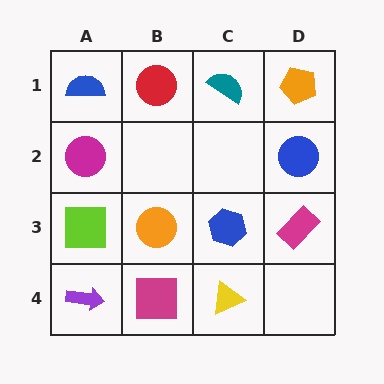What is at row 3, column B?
An orange circle.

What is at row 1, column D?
An orange pentagon.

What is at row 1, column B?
A red circle.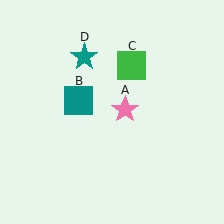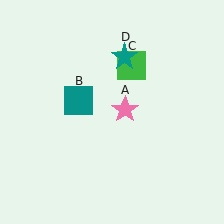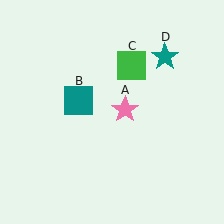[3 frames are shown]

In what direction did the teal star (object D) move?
The teal star (object D) moved right.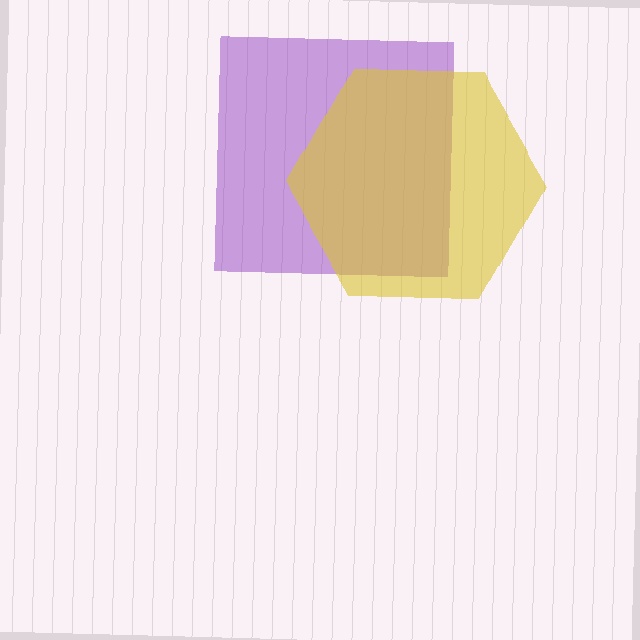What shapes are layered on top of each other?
The layered shapes are: a purple square, a yellow hexagon.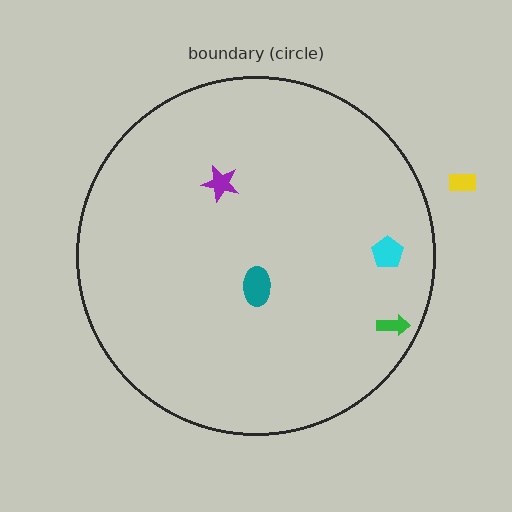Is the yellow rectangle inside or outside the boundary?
Outside.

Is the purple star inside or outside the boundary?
Inside.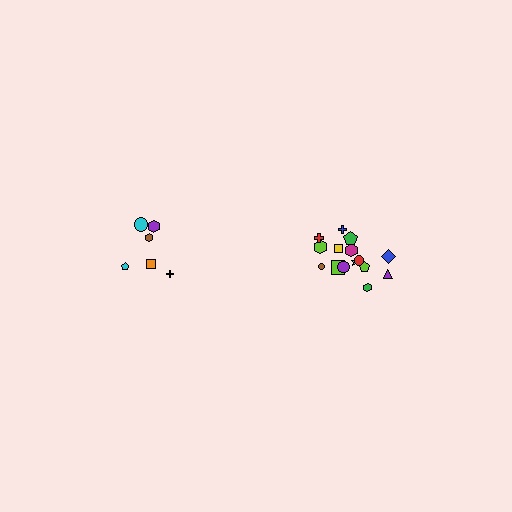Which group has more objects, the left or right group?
The right group.